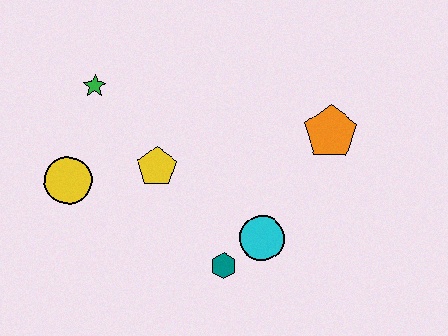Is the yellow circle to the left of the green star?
Yes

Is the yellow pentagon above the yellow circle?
Yes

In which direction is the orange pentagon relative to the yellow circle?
The orange pentagon is to the right of the yellow circle.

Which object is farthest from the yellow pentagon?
The orange pentagon is farthest from the yellow pentagon.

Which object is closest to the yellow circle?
The yellow pentagon is closest to the yellow circle.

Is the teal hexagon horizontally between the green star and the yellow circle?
No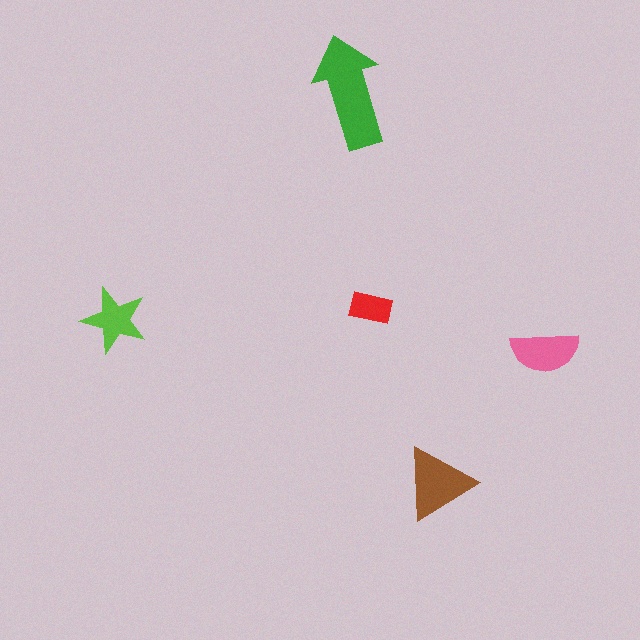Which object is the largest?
The green arrow.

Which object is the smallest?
The red rectangle.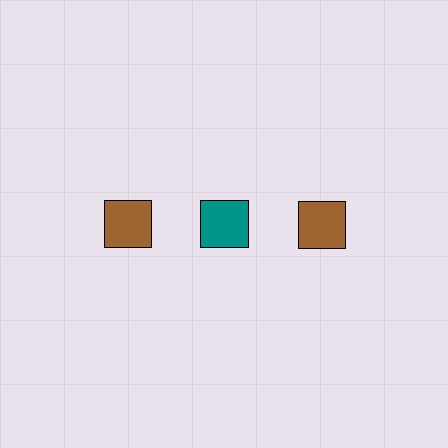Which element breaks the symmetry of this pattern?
The teal square in the top row, second from left column breaks the symmetry. All other shapes are brown squares.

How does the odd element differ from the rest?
It has a different color: teal instead of brown.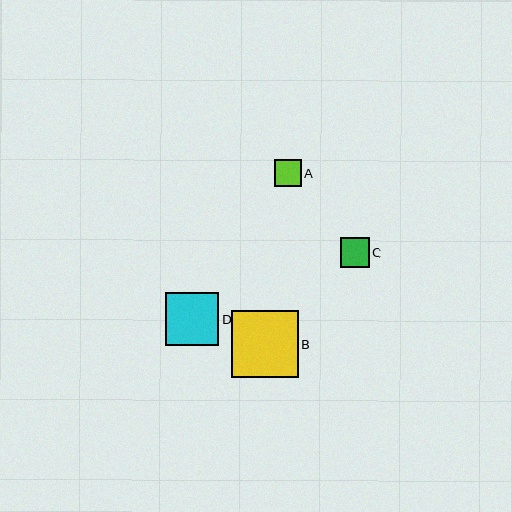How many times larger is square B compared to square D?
Square B is approximately 1.3 times the size of square D.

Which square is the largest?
Square B is the largest with a size of approximately 67 pixels.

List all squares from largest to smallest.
From largest to smallest: B, D, C, A.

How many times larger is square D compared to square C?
Square D is approximately 1.8 times the size of square C.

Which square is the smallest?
Square A is the smallest with a size of approximately 27 pixels.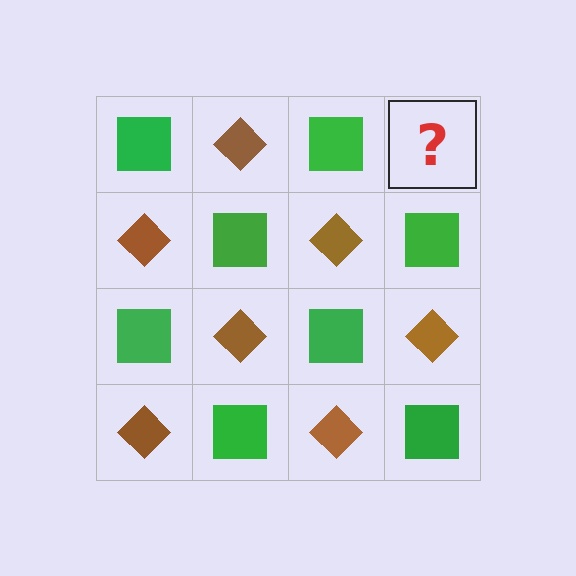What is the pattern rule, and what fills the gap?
The rule is that it alternates green square and brown diamond in a checkerboard pattern. The gap should be filled with a brown diamond.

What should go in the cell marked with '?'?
The missing cell should contain a brown diamond.